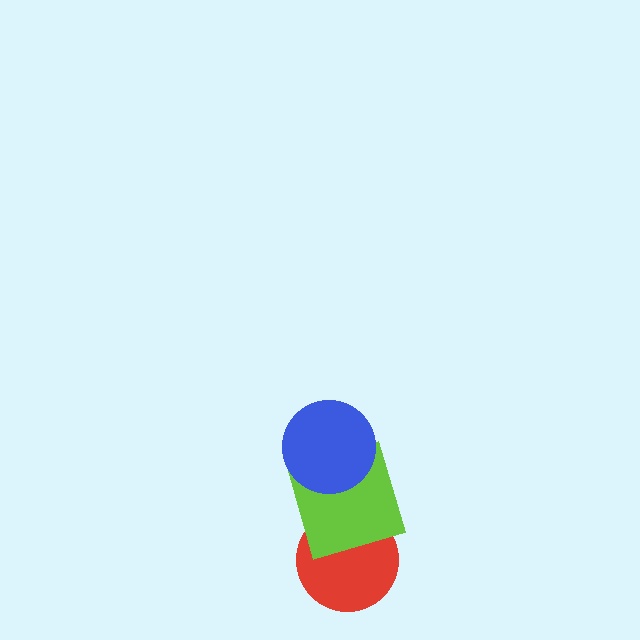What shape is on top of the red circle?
The lime square is on top of the red circle.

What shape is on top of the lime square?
The blue circle is on top of the lime square.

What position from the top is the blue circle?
The blue circle is 1st from the top.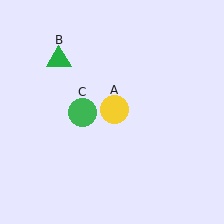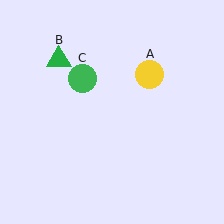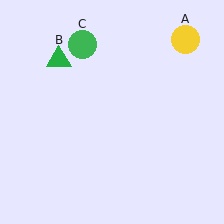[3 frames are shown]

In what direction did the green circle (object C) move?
The green circle (object C) moved up.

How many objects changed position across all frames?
2 objects changed position: yellow circle (object A), green circle (object C).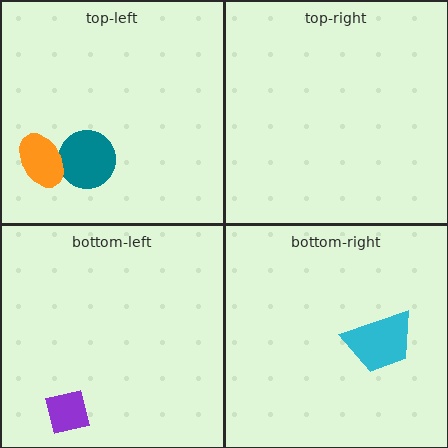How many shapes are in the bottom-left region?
1.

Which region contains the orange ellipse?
The top-left region.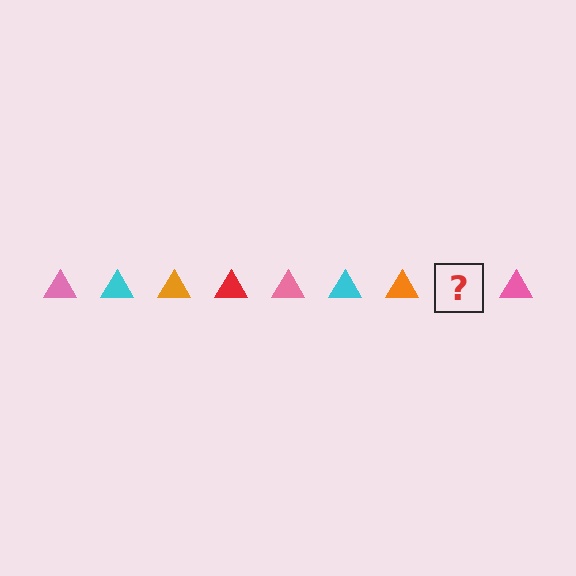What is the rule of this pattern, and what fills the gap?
The rule is that the pattern cycles through pink, cyan, orange, red triangles. The gap should be filled with a red triangle.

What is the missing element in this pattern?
The missing element is a red triangle.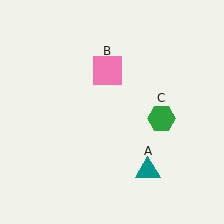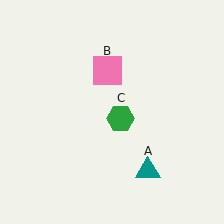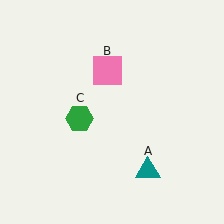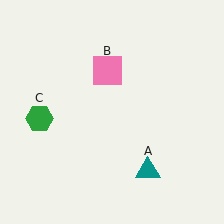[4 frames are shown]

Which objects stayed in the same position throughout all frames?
Teal triangle (object A) and pink square (object B) remained stationary.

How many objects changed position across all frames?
1 object changed position: green hexagon (object C).